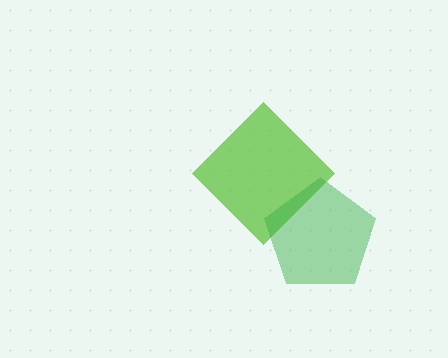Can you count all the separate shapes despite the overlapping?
Yes, there are 2 separate shapes.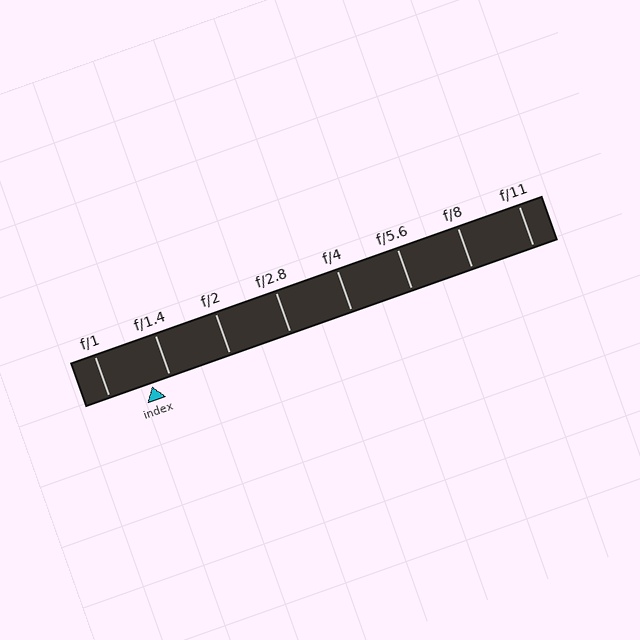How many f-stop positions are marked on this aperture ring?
There are 8 f-stop positions marked.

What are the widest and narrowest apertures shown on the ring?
The widest aperture shown is f/1 and the narrowest is f/11.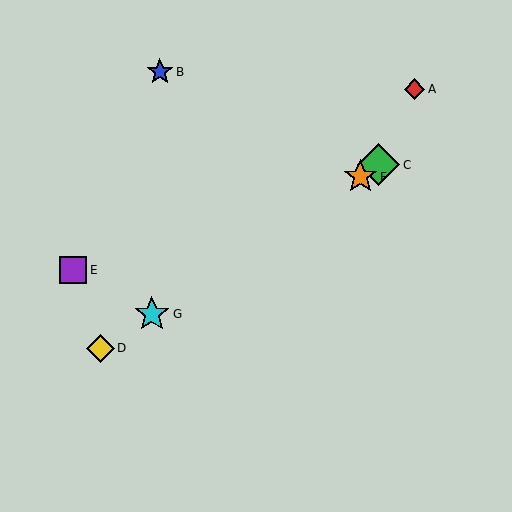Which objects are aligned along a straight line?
Objects C, D, F, G are aligned along a straight line.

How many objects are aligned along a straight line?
4 objects (C, D, F, G) are aligned along a straight line.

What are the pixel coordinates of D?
Object D is at (100, 348).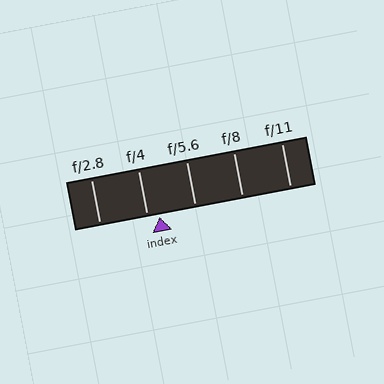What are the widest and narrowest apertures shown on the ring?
The widest aperture shown is f/2.8 and the narrowest is f/11.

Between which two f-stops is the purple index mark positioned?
The index mark is between f/4 and f/5.6.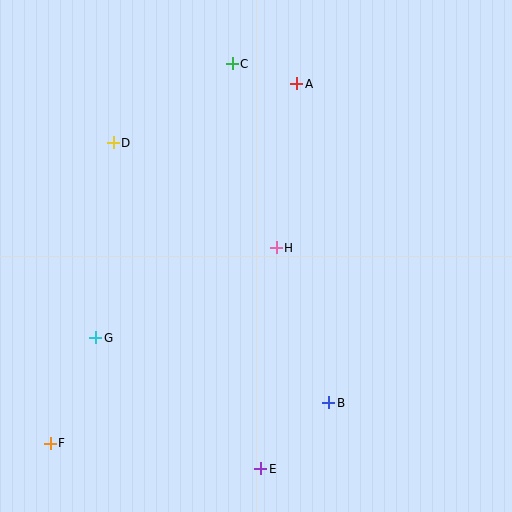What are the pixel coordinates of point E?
Point E is at (261, 469).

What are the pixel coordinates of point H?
Point H is at (276, 248).